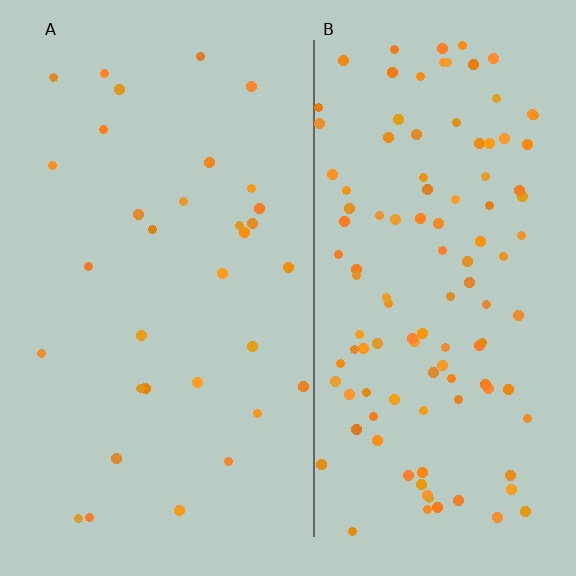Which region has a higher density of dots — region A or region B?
B (the right).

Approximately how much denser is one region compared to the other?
Approximately 3.6× — region B over region A.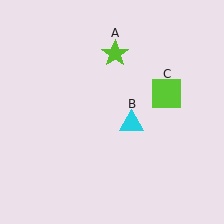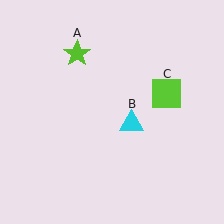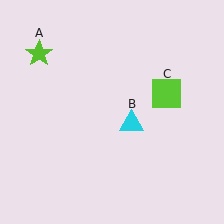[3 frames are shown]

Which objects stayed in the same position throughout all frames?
Cyan triangle (object B) and lime square (object C) remained stationary.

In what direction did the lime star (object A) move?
The lime star (object A) moved left.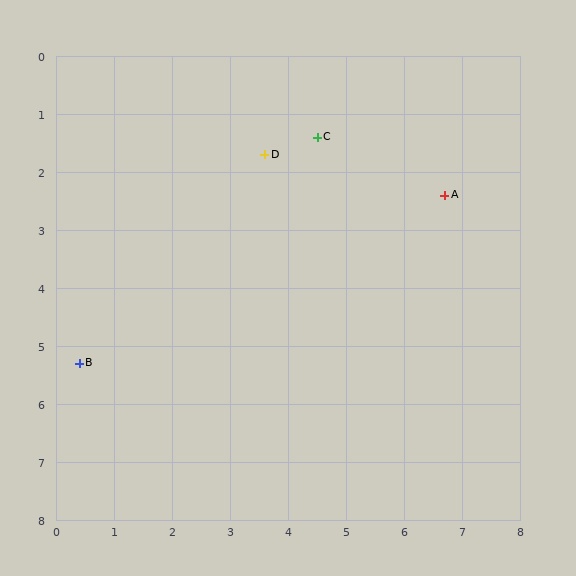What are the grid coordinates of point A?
Point A is at approximately (6.7, 2.4).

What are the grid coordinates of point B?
Point B is at approximately (0.4, 5.3).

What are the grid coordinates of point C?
Point C is at approximately (4.5, 1.4).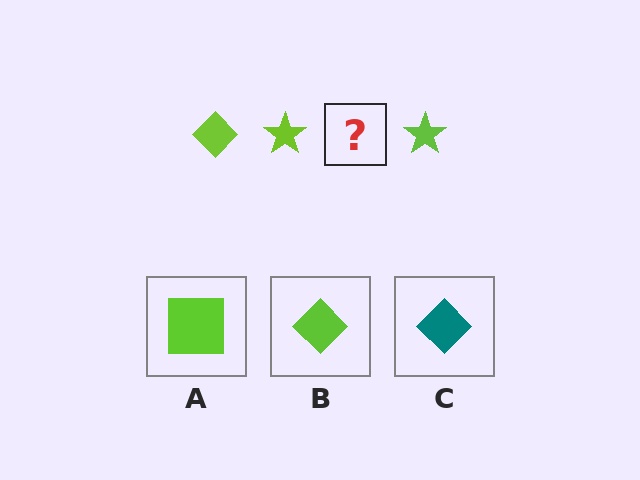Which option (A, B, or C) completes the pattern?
B.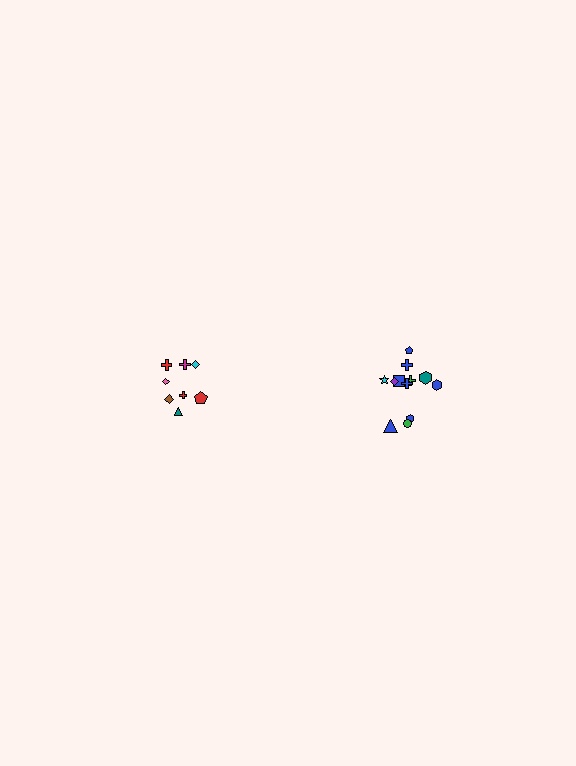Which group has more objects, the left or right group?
The right group.